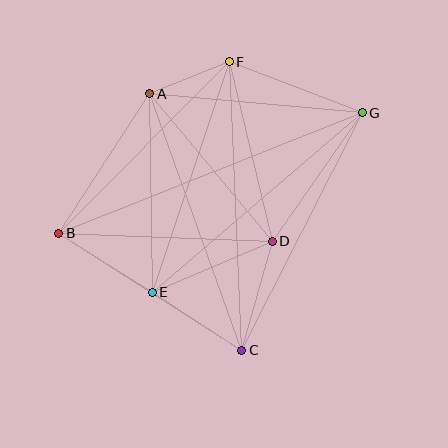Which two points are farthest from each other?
Points B and G are farthest from each other.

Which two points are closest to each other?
Points A and F are closest to each other.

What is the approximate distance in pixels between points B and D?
The distance between B and D is approximately 214 pixels.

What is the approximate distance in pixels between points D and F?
The distance between D and F is approximately 184 pixels.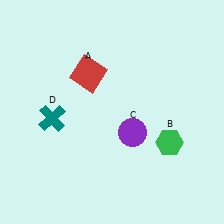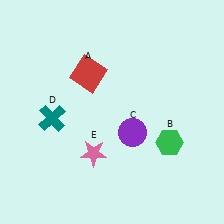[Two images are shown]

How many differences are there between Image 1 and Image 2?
There is 1 difference between the two images.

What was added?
A pink star (E) was added in Image 2.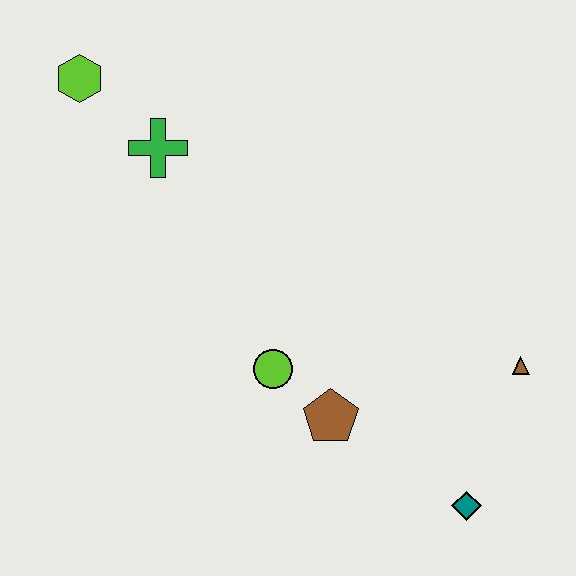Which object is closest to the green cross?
The lime hexagon is closest to the green cross.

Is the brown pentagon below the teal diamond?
No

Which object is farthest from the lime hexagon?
The teal diamond is farthest from the lime hexagon.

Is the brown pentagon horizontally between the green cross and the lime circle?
No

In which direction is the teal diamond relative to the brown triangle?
The teal diamond is below the brown triangle.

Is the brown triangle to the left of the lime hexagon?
No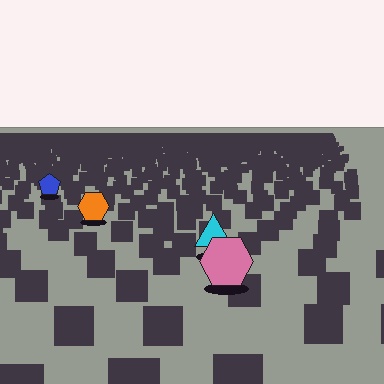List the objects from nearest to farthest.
From nearest to farthest: the pink hexagon, the cyan triangle, the orange hexagon, the blue pentagon.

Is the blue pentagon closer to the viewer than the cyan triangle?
No. The cyan triangle is closer — you can tell from the texture gradient: the ground texture is coarser near it.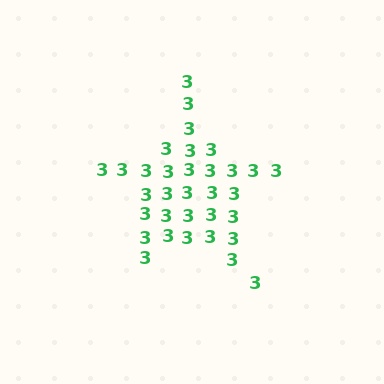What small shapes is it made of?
It is made of small digit 3's.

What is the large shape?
The large shape is a star.